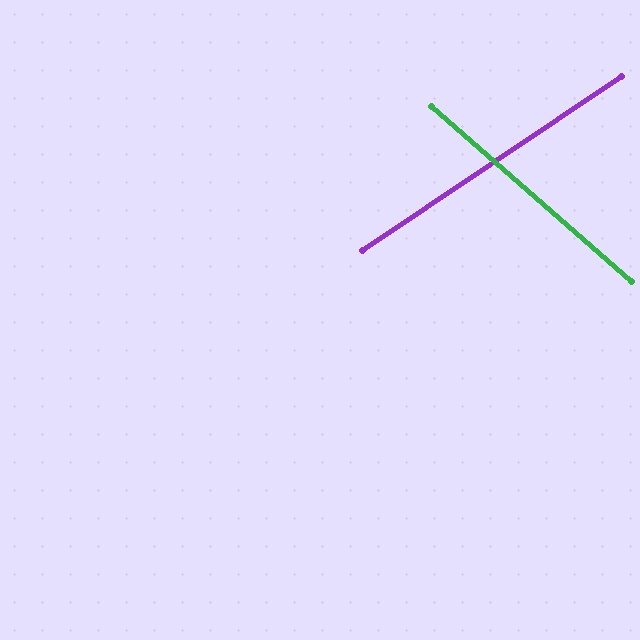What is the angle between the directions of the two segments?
Approximately 75 degrees.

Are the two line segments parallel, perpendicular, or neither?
Neither parallel nor perpendicular — they differ by about 75°.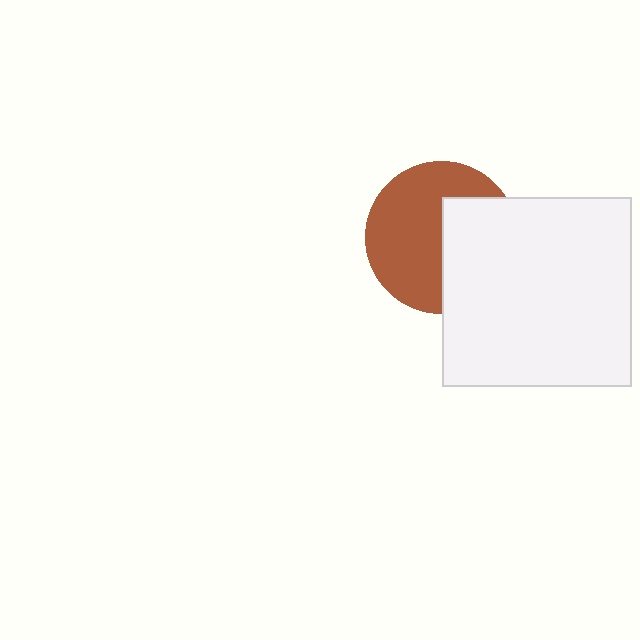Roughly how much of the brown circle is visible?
About half of it is visible (roughly 59%).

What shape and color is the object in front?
The object in front is a white square.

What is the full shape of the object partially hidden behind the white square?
The partially hidden object is a brown circle.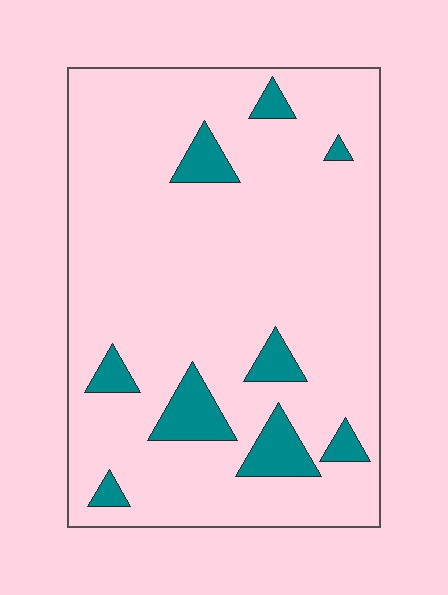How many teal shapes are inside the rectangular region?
9.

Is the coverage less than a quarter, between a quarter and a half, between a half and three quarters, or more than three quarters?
Less than a quarter.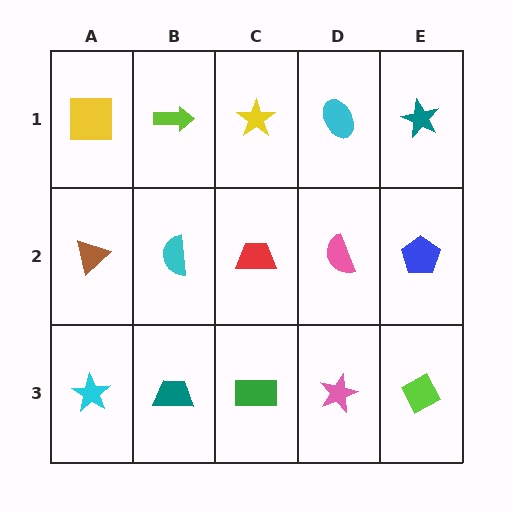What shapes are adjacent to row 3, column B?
A cyan semicircle (row 2, column B), a cyan star (row 3, column A), a green rectangle (row 3, column C).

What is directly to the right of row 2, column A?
A cyan semicircle.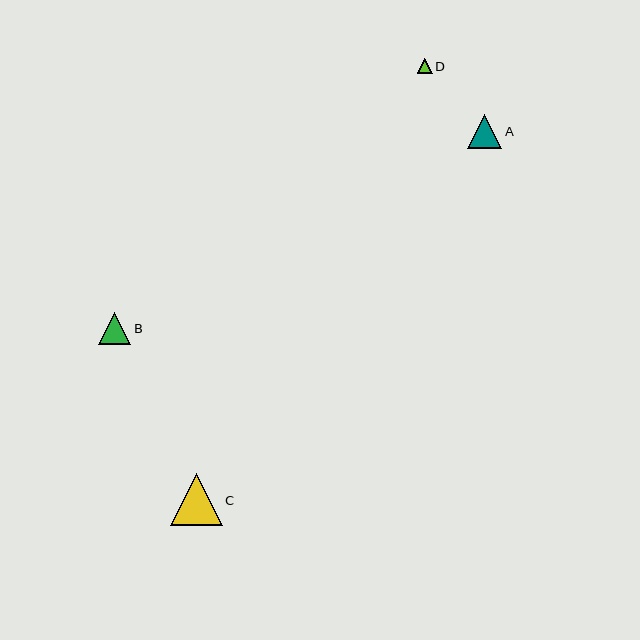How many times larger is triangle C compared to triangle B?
Triangle C is approximately 1.6 times the size of triangle B.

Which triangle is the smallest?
Triangle D is the smallest with a size of approximately 15 pixels.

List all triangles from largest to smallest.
From largest to smallest: C, A, B, D.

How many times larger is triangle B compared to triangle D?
Triangle B is approximately 2.1 times the size of triangle D.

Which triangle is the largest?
Triangle C is the largest with a size of approximately 51 pixels.